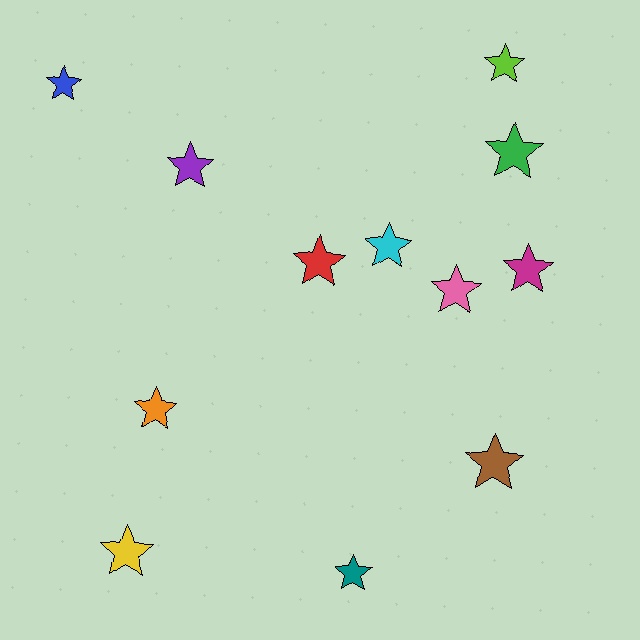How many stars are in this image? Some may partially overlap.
There are 12 stars.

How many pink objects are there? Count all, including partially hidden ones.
There is 1 pink object.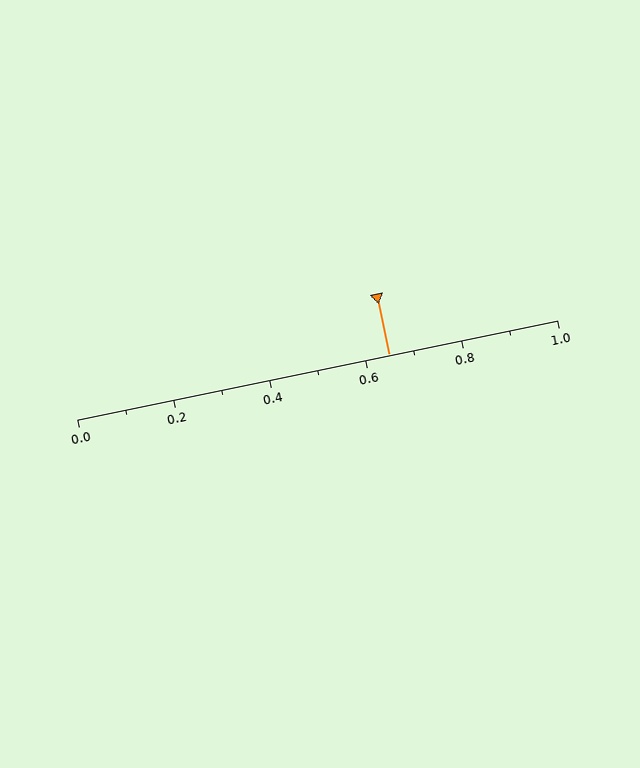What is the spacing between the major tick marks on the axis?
The major ticks are spaced 0.2 apart.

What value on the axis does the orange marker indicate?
The marker indicates approximately 0.65.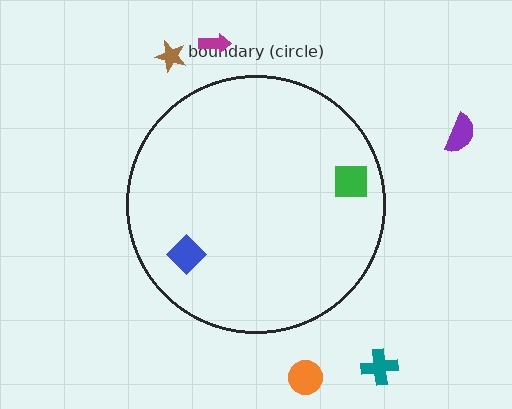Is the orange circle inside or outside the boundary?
Outside.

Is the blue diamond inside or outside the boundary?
Inside.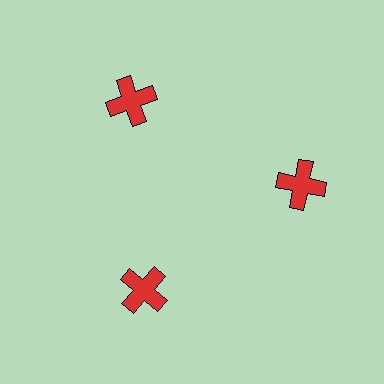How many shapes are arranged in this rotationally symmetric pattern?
There are 3 shapes, arranged in 3 groups of 1.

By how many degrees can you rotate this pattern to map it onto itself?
The pattern maps onto itself every 120 degrees of rotation.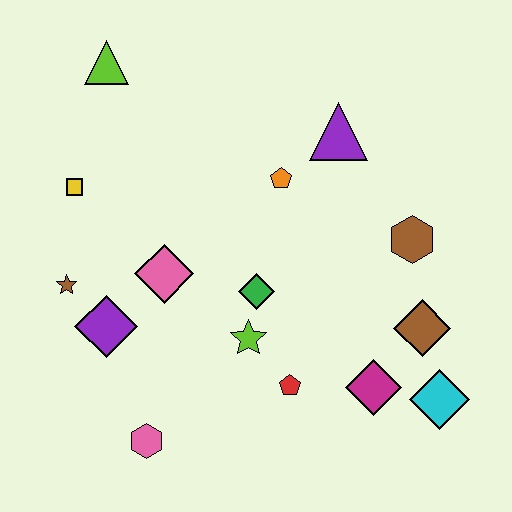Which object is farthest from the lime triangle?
The cyan diamond is farthest from the lime triangle.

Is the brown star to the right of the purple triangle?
No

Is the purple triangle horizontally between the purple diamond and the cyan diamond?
Yes